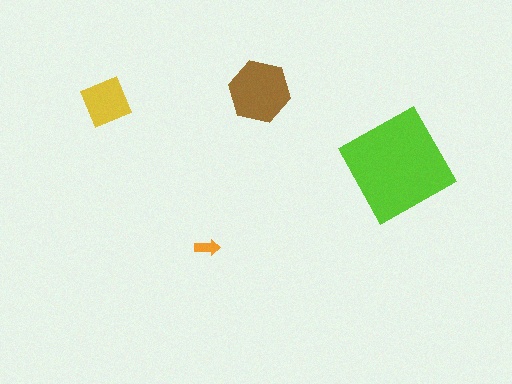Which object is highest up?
The brown hexagon is topmost.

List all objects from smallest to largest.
The orange arrow, the yellow square, the brown hexagon, the lime diamond.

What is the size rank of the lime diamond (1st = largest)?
1st.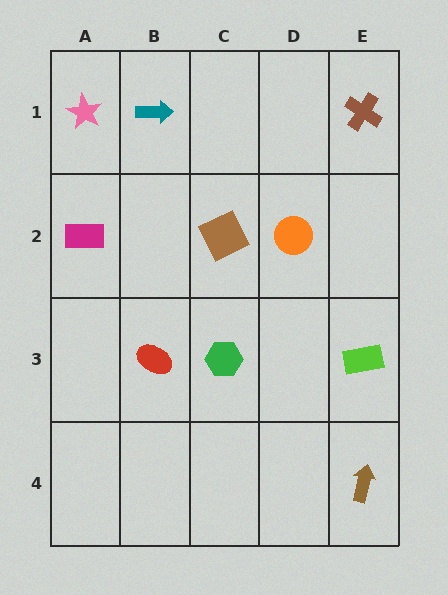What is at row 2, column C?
A brown square.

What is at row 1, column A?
A pink star.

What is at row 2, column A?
A magenta rectangle.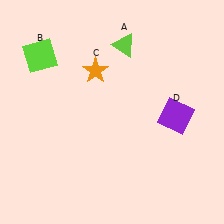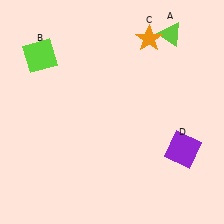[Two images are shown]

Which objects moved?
The objects that moved are: the lime triangle (A), the orange star (C), the purple square (D).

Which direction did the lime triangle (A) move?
The lime triangle (A) moved right.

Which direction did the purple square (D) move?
The purple square (D) moved down.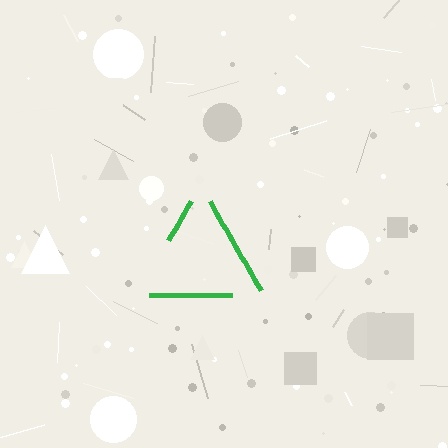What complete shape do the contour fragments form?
The contour fragments form a triangle.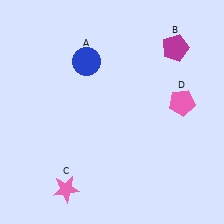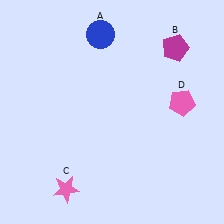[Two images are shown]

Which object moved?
The blue circle (A) moved up.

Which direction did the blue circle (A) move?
The blue circle (A) moved up.